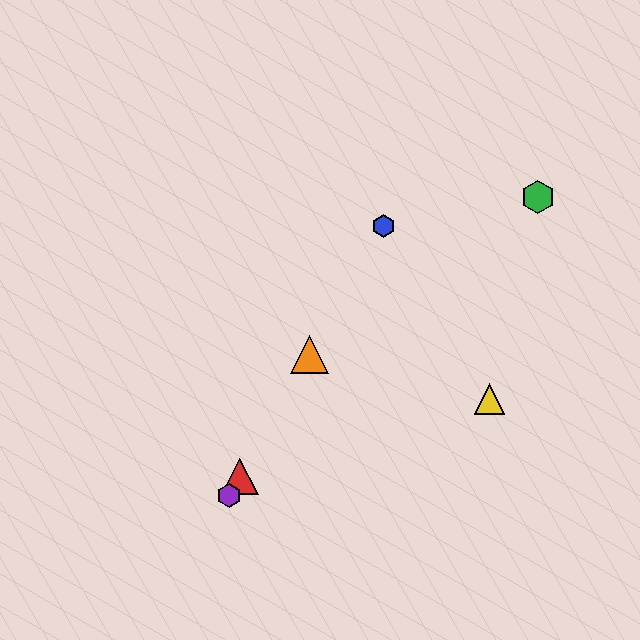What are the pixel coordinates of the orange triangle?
The orange triangle is at (310, 355).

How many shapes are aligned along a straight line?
4 shapes (the red triangle, the blue hexagon, the purple hexagon, the orange triangle) are aligned along a straight line.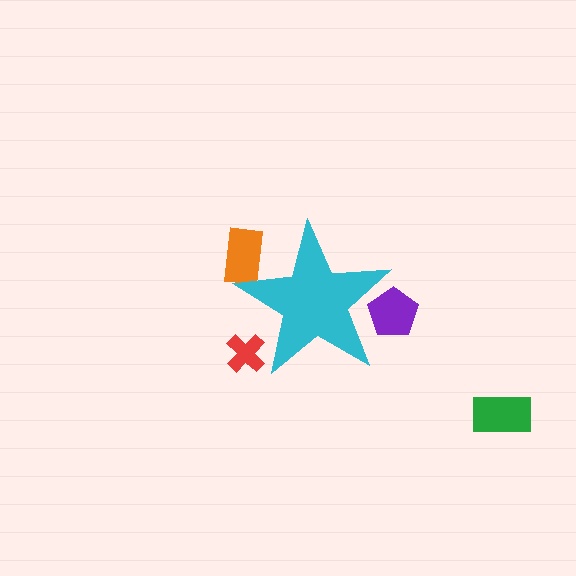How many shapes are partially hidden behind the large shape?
3 shapes are partially hidden.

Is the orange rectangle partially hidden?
Yes, the orange rectangle is partially hidden behind the cyan star.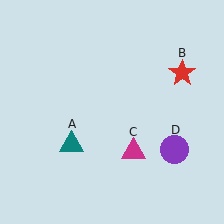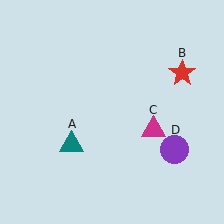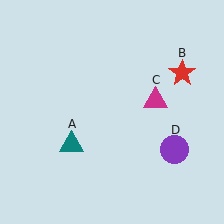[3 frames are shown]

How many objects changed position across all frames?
1 object changed position: magenta triangle (object C).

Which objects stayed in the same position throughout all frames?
Teal triangle (object A) and red star (object B) and purple circle (object D) remained stationary.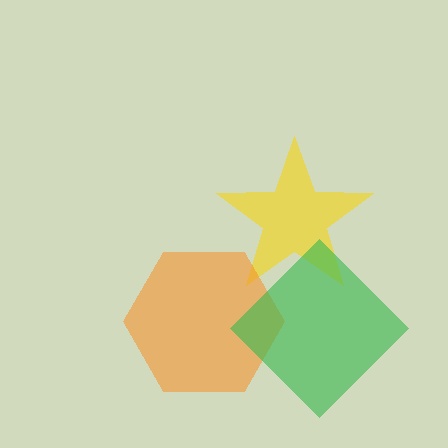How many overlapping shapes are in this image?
There are 3 overlapping shapes in the image.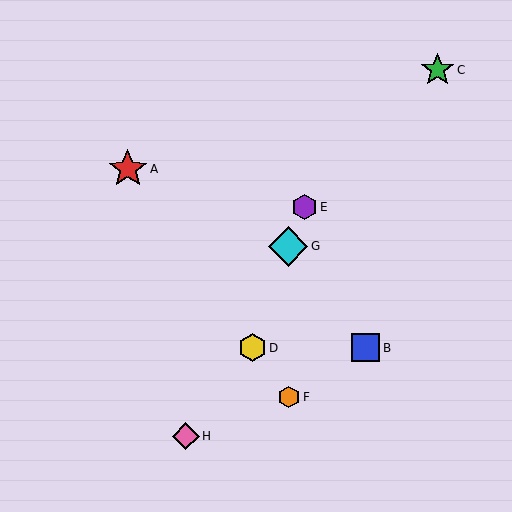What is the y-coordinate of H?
Object H is at y≈436.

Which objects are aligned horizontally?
Objects B, D are aligned horizontally.